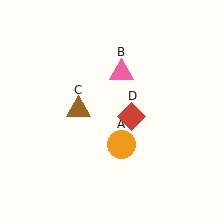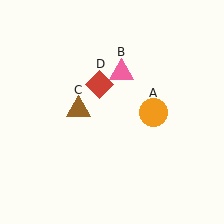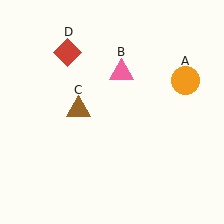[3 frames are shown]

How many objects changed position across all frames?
2 objects changed position: orange circle (object A), red diamond (object D).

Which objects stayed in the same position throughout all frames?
Pink triangle (object B) and brown triangle (object C) remained stationary.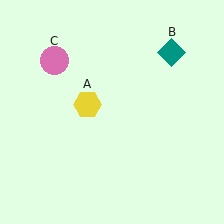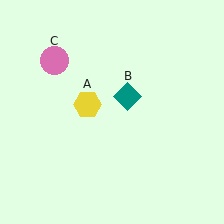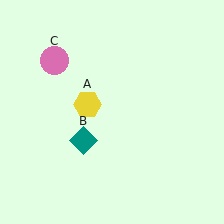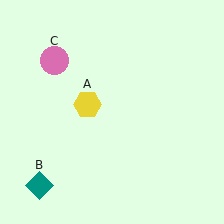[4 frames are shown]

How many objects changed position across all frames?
1 object changed position: teal diamond (object B).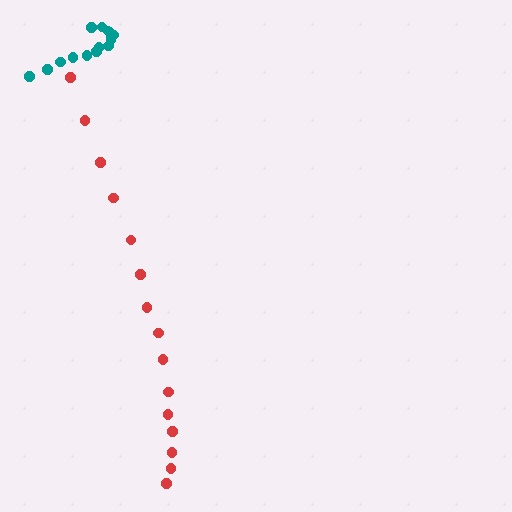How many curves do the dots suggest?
There are 2 distinct paths.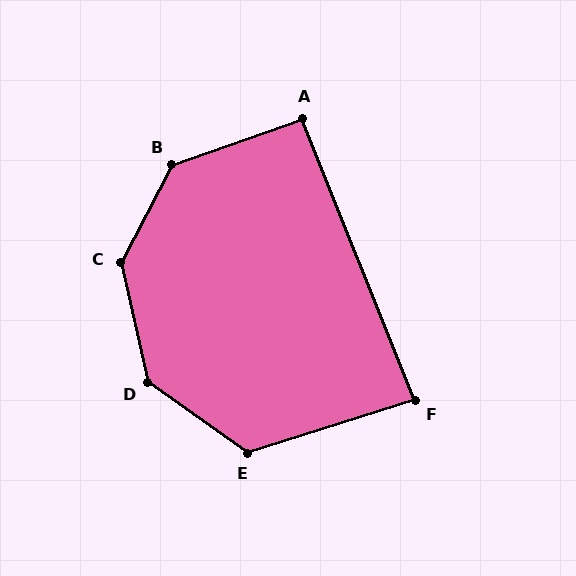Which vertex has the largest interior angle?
C, at approximately 140 degrees.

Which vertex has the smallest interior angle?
F, at approximately 86 degrees.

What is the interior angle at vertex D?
Approximately 138 degrees (obtuse).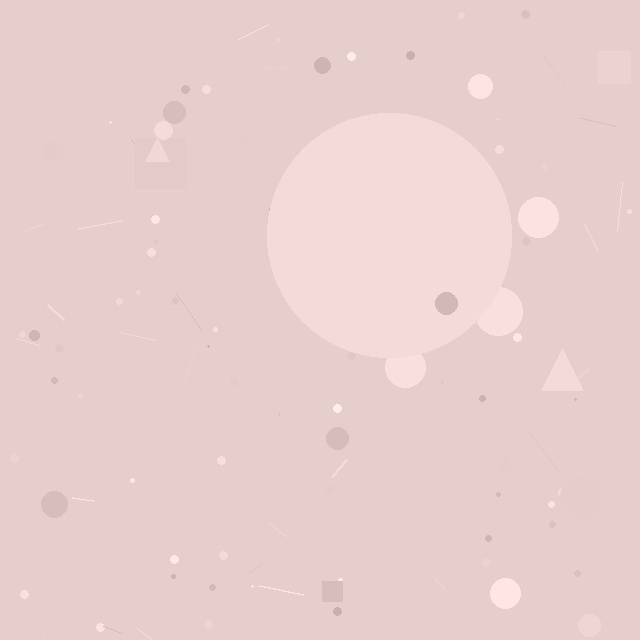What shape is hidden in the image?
A circle is hidden in the image.